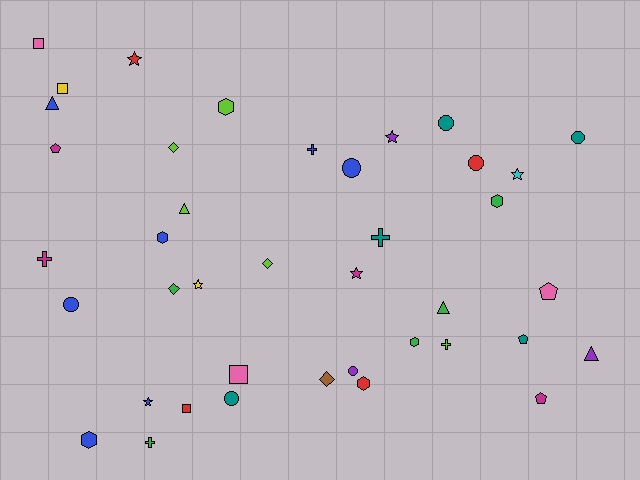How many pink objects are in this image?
There are 3 pink objects.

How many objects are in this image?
There are 40 objects.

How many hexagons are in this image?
There are 6 hexagons.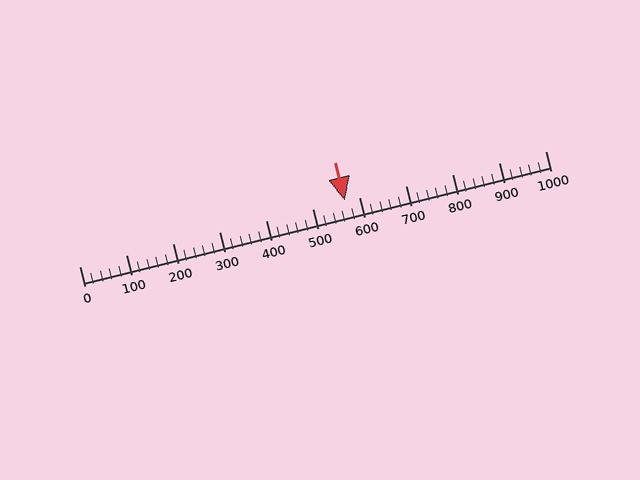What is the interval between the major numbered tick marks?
The major tick marks are spaced 100 units apart.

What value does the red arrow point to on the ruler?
The red arrow points to approximately 570.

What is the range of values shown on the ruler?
The ruler shows values from 0 to 1000.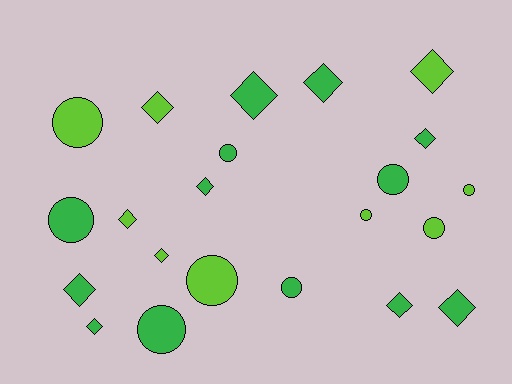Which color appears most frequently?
Green, with 13 objects.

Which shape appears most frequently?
Diamond, with 12 objects.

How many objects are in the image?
There are 22 objects.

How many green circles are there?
There are 5 green circles.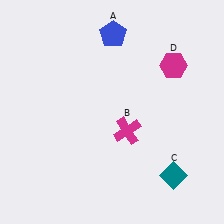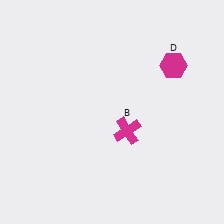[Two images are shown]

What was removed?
The blue pentagon (A), the teal diamond (C) were removed in Image 2.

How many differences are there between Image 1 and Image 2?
There are 2 differences between the two images.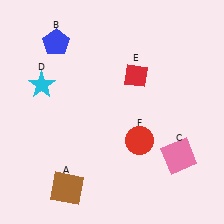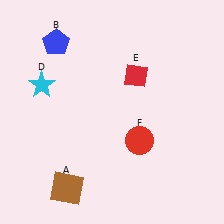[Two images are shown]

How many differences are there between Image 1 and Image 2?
There is 1 difference between the two images.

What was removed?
The pink square (C) was removed in Image 2.